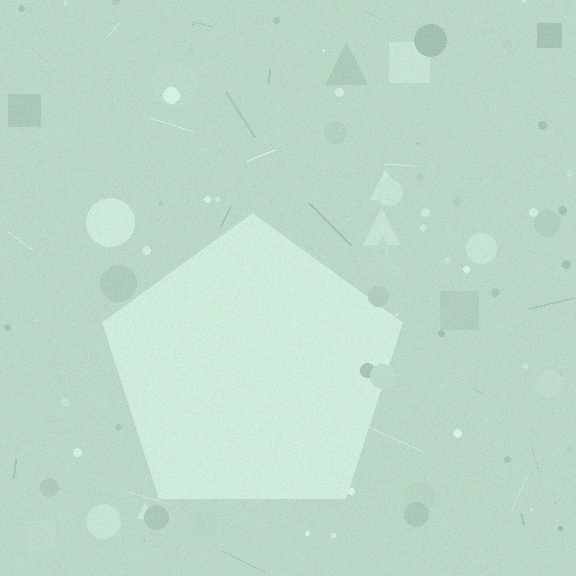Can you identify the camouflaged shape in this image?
The camouflaged shape is a pentagon.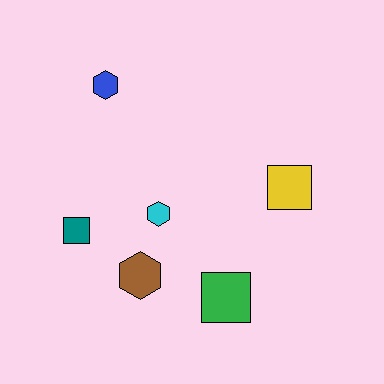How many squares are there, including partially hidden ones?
There are 3 squares.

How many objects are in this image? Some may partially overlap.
There are 6 objects.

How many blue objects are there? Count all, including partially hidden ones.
There is 1 blue object.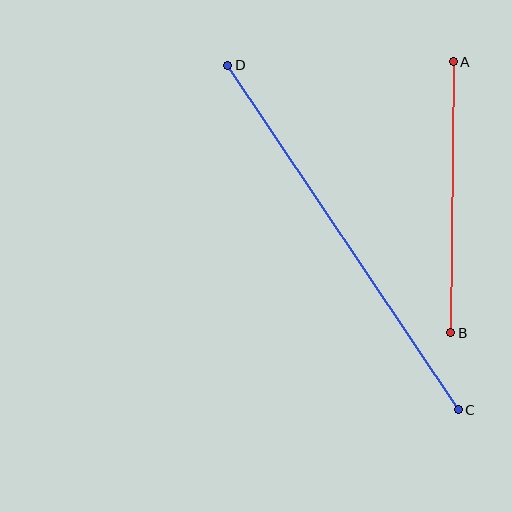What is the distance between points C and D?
The distance is approximately 414 pixels.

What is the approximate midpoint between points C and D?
The midpoint is at approximately (343, 238) pixels.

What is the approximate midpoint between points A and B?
The midpoint is at approximately (452, 197) pixels.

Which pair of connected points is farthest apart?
Points C and D are farthest apart.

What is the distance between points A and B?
The distance is approximately 271 pixels.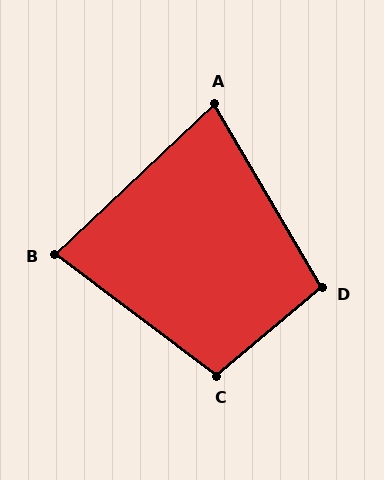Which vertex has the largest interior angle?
C, at approximately 103 degrees.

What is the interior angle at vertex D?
Approximately 100 degrees (obtuse).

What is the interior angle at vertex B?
Approximately 80 degrees (acute).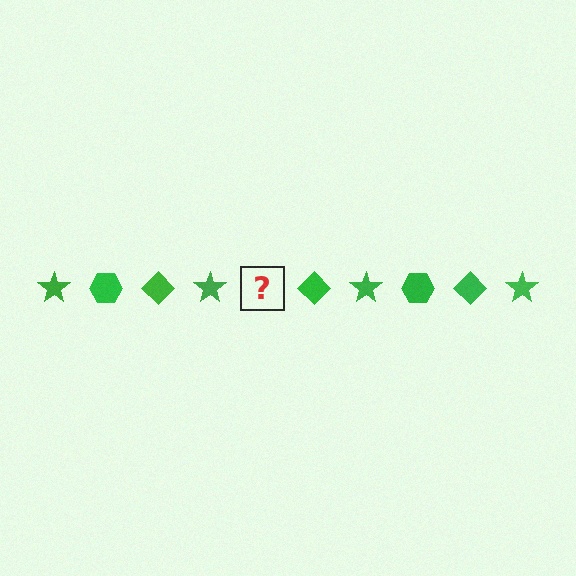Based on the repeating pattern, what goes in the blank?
The blank should be a green hexagon.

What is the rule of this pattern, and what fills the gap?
The rule is that the pattern cycles through star, hexagon, diamond shapes in green. The gap should be filled with a green hexagon.